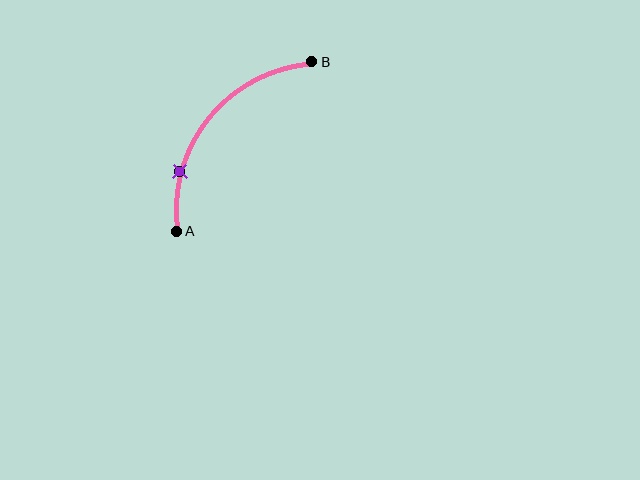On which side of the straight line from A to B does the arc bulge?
The arc bulges above and to the left of the straight line connecting A and B.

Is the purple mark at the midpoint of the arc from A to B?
No. The purple mark lies on the arc but is closer to endpoint A. The arc midpoint would be at the point on the curve equidistant along the arc from both A and B.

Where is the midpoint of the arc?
The arc midpoint is the point on the curve farthest from the straight line joining A and B. It sits above and to the left of that line.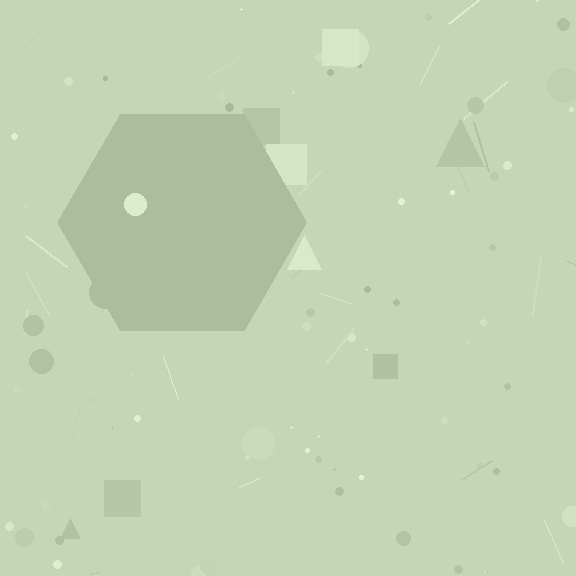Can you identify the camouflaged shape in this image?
The camouflaged shape is a hexagon.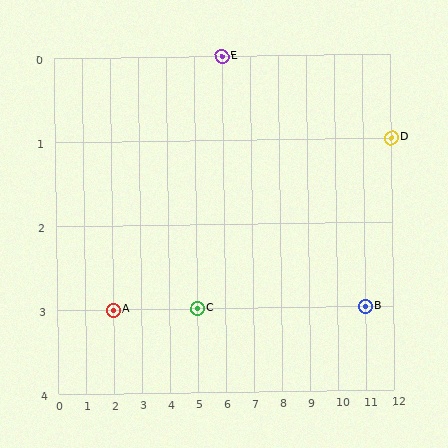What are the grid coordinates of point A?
Point A is at grid coordinates (2, 3).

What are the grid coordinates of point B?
Point B is at grid coordinates (11, 3).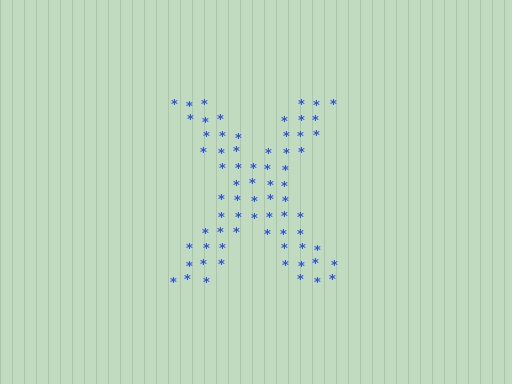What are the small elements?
The small elements are asterisks.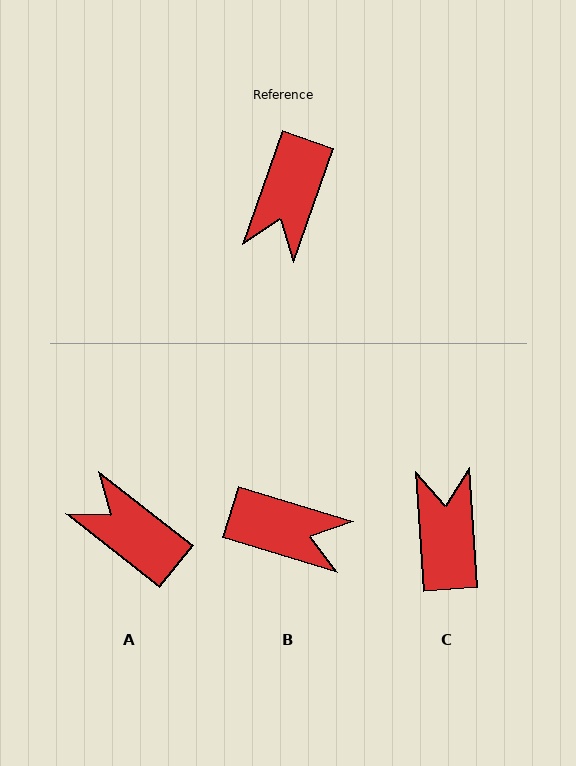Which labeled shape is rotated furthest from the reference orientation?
C, about 157 degrees away.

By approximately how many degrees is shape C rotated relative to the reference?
Approximately 157 degrees clockwise.